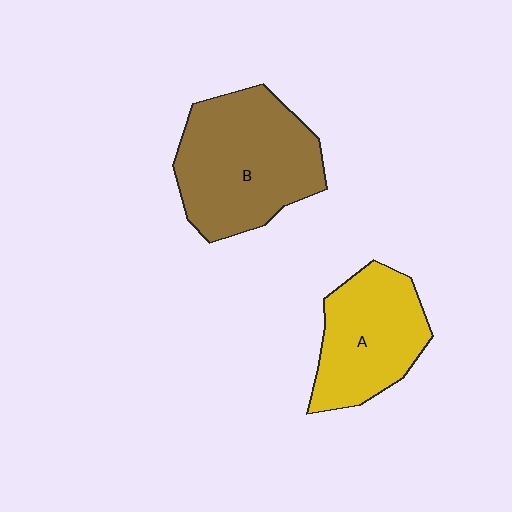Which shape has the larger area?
Shape B (brown).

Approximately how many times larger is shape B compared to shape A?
Approximately 1.4 times.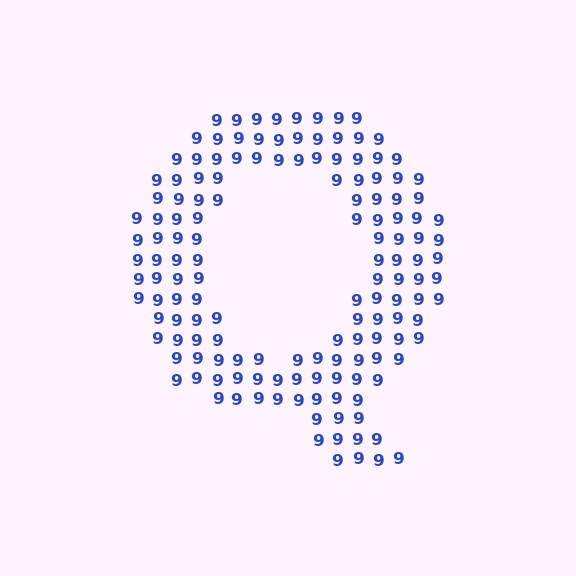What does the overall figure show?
The overall figure shows the letter Q.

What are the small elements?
The small elements are digit 9's.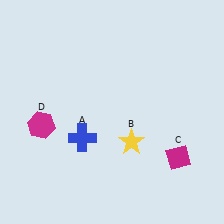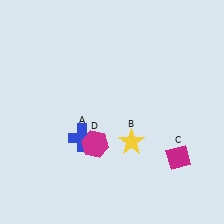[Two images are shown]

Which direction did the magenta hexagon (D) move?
The magenta hexagon (D) moved right.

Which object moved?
The magenta hexagon (D) moved right.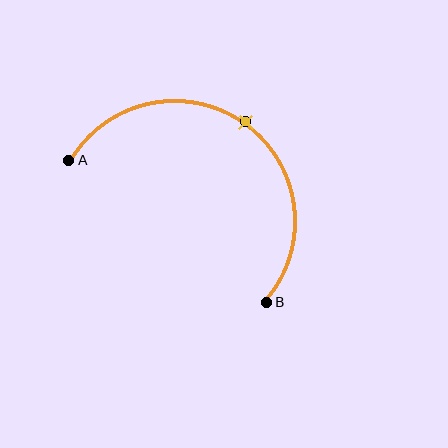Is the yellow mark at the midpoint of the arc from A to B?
Yes. The yellow mark lies on the arc at equal arc-length from both A and B — it is the arc midpoint.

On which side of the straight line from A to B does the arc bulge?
The arc bulges above and to the right of the straight line connecting A and B.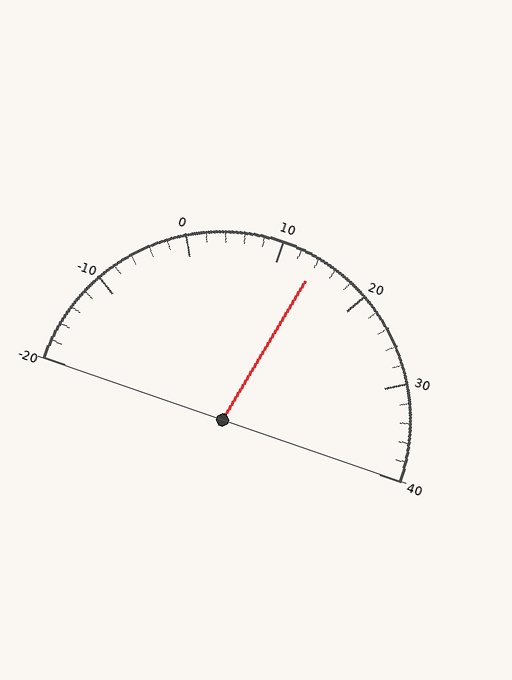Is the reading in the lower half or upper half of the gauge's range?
The reading is in the upper half of the range (-20 to 40).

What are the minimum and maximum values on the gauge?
The gauge ranges from -20 to 40.